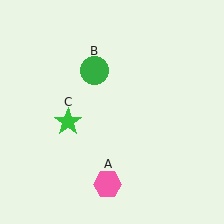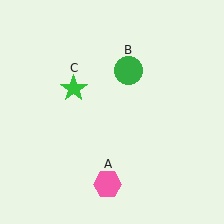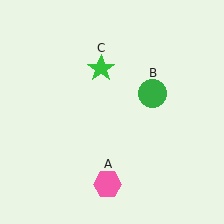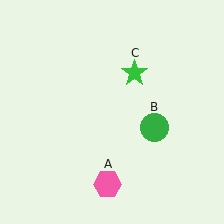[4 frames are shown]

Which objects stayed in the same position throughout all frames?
Pink hexagon (object A) remained stationary.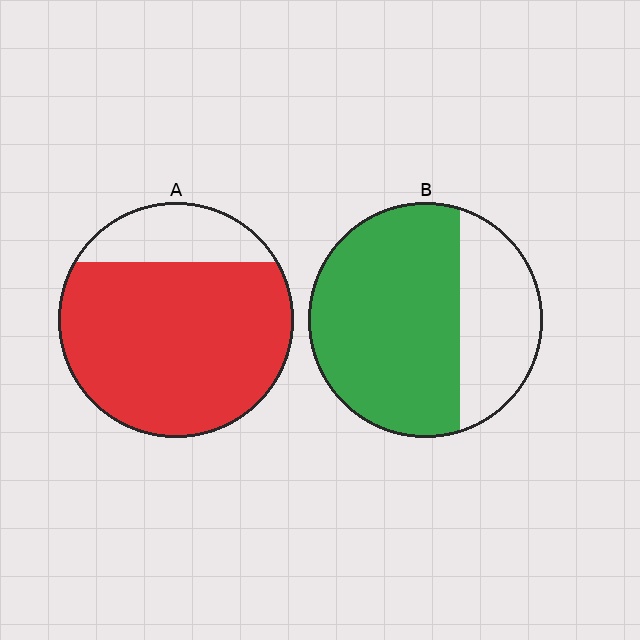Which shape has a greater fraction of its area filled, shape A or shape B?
Shape A.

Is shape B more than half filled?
Yes.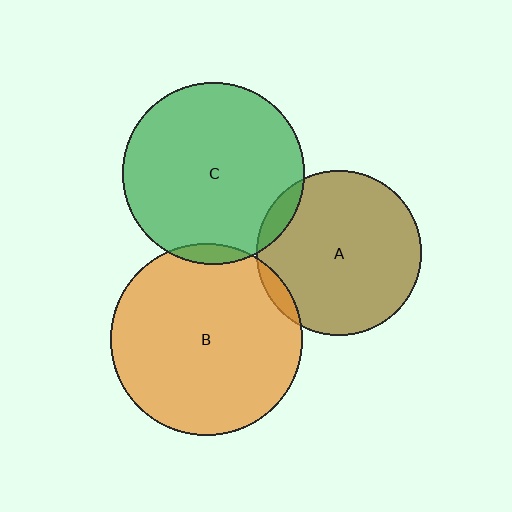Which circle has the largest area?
Circle B (orange).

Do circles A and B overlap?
Yes.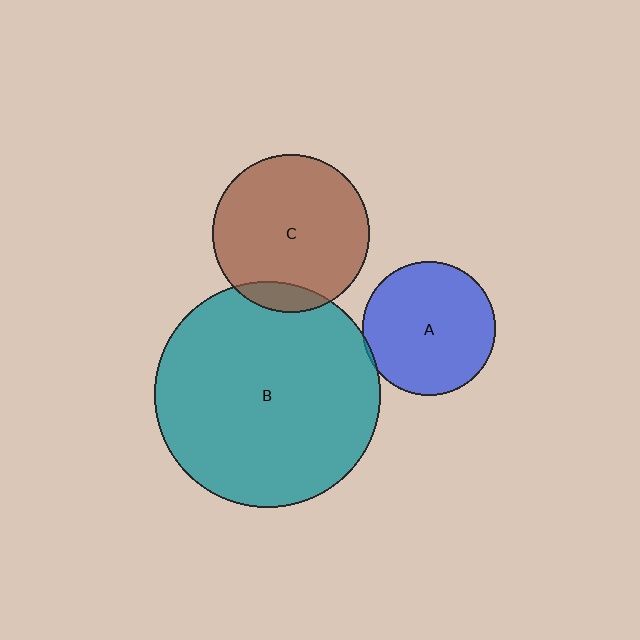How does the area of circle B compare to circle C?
Approximately 2.1 times.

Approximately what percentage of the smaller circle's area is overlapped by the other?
Approximately 5%.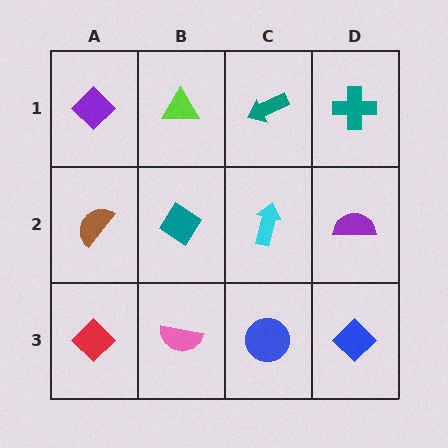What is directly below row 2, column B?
A pink semicircle.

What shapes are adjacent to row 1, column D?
A purple semicircle (row 2, column D), a teal arrow (row 1, column C).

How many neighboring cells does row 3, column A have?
2.